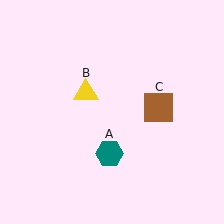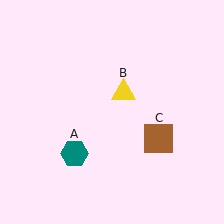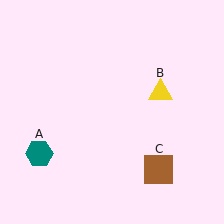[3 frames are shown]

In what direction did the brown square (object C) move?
The brown square (object C) moved down.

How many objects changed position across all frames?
3 objects changed position: teal hexagon (object A), yellow triangle (object B), brown square (object C).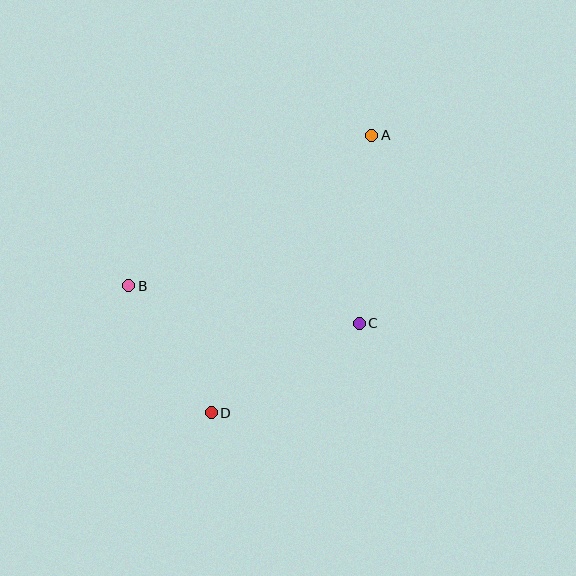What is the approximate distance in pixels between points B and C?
The distance between B and C is approximately 233 pixels.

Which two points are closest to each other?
Points B and D are closest to each other.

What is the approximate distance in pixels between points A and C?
The distance between A and C is approximately 188 pixels.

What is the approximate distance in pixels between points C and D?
The distance between C and D is approximately 173 pixels.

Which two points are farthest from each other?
Points A and D are farthest from each other.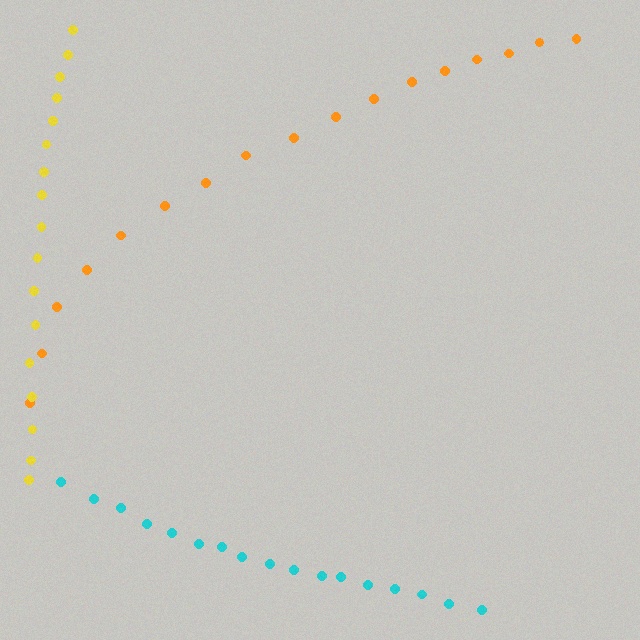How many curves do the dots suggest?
There are 3 distinct paths.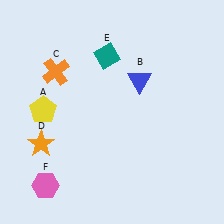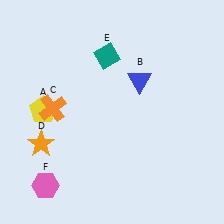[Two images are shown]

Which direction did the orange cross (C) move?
The orange cross (C) moved down.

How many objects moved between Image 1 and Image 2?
1 object moved between the two images.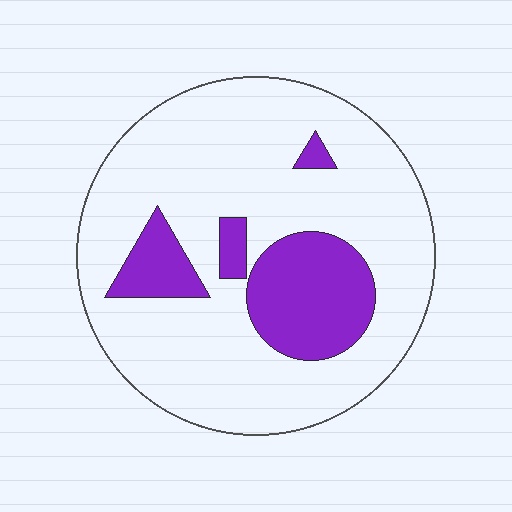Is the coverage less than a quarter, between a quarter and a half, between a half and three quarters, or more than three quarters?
Less than a quarter.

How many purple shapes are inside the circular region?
4.